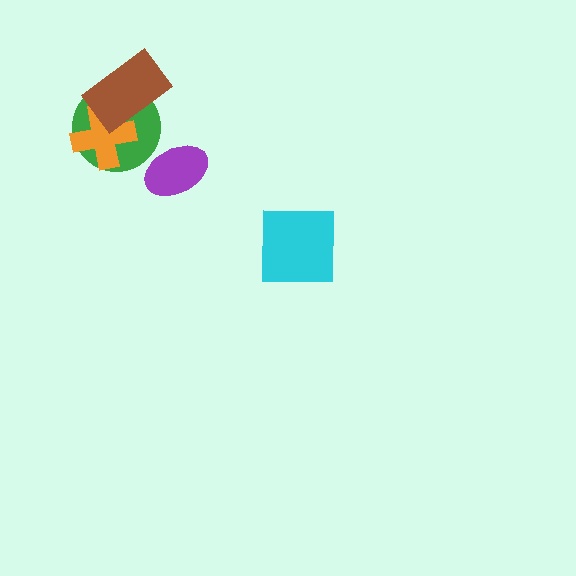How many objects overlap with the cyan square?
0 objects overlap with the cyan square.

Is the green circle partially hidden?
Yes, it is partially covered by another shape.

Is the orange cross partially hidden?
Yes, it is partially covered by another shape.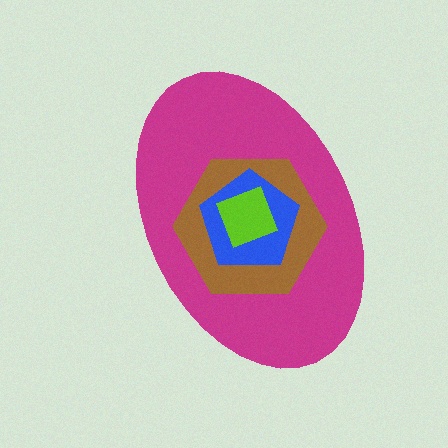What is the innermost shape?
The lime square.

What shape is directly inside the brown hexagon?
The blue pentagon.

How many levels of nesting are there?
4.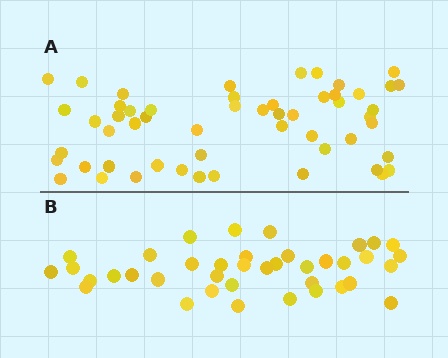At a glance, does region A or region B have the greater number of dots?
Region A (the top region) has more dots.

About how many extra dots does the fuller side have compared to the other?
Region A has approximately 15 more dots than region B.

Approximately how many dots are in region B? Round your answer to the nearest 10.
About 40 dots. (The exact count is 39, which rounds to 40.)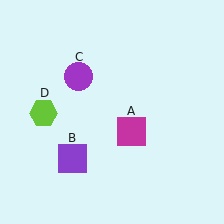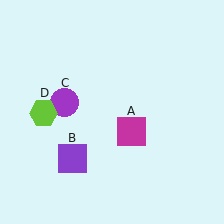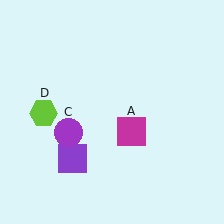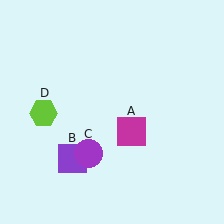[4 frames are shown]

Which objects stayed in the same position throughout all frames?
Magenta square (object A) and purple square (object B) and lime hexagon (object D) remained stationary.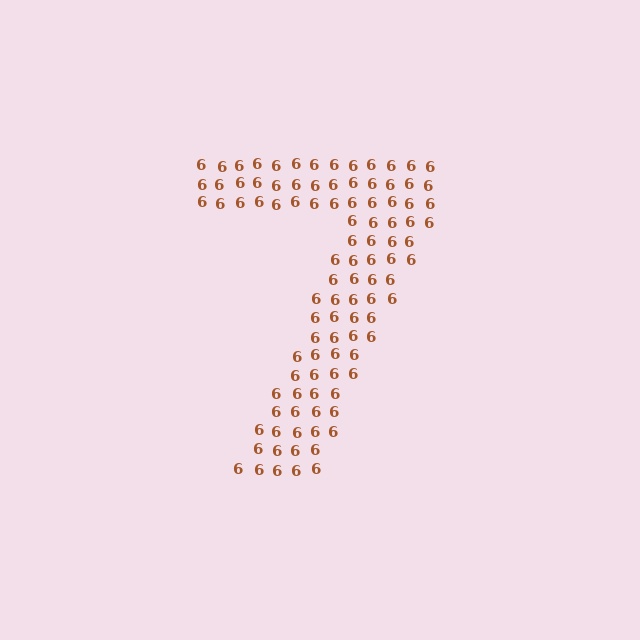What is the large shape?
The large shape is the digit 7.